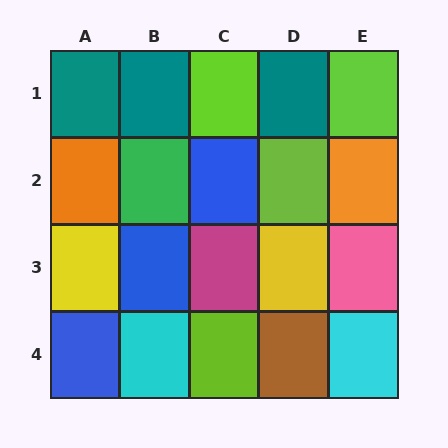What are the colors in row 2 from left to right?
Orange, green, blue, lime, orange.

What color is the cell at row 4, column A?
Blue.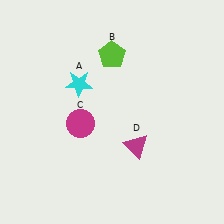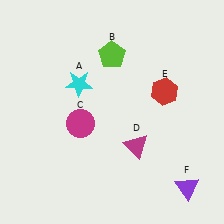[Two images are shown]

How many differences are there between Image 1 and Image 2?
There are 2 differences between the two images.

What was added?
A red hexagon (E), a purple triangle (F) were added in Image 2.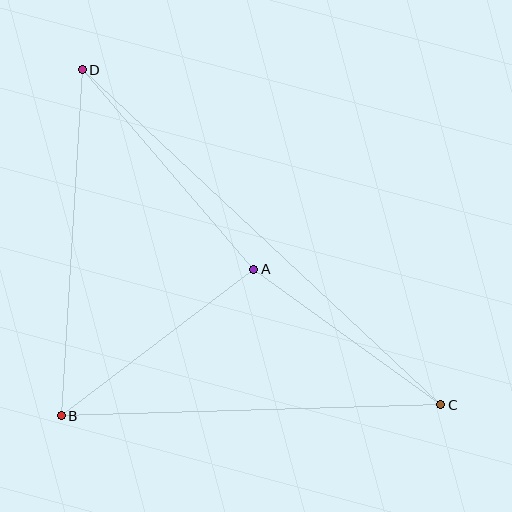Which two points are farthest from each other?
Points C and D are farthest from each other.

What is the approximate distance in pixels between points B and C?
The distance between B and C is approximately 380 pixels.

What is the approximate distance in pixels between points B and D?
The distance between B and D is approximately 346 pixels.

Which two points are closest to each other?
Points A and C are closest to each other.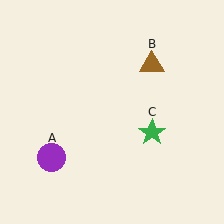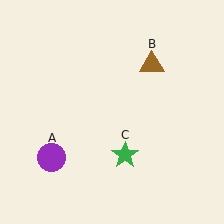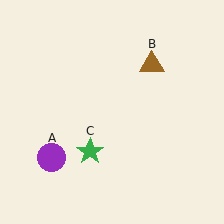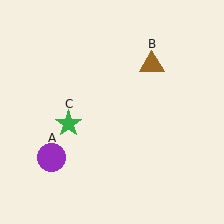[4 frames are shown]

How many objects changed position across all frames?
1 object changed position: green star (object C).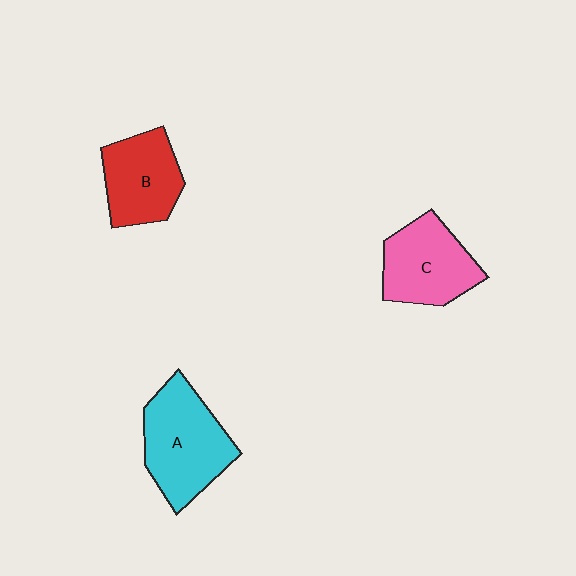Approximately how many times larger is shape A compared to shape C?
Approximately 1.2 times.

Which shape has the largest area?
Shape A (cyan).